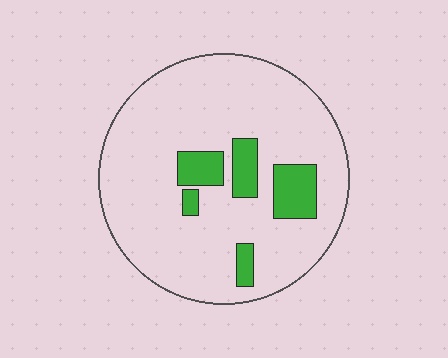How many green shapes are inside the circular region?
5.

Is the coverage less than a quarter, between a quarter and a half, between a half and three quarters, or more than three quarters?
Less than a quarter.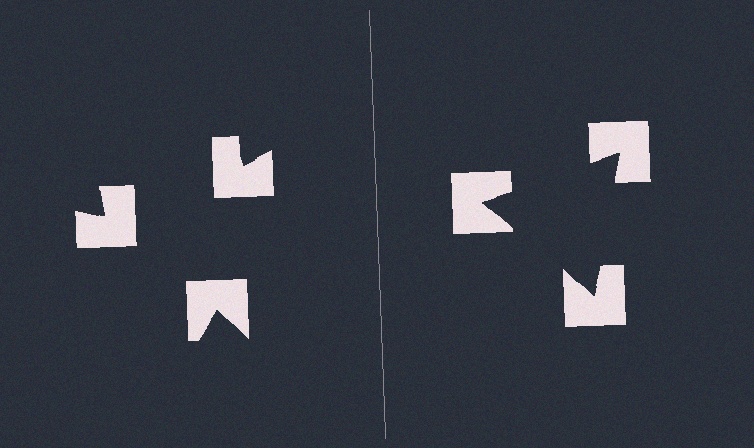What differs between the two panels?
The notched squares are positioned identically on both sides; only the wedge orientations differ. On the right they align to a triangle; on the left they are misaligned.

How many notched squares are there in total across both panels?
6 — 3 on each side.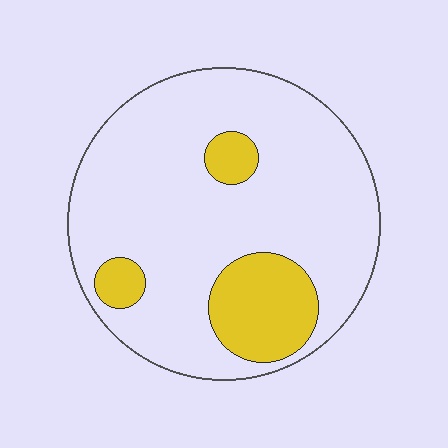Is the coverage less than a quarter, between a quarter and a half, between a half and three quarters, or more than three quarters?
Less than a quarter.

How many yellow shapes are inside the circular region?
3.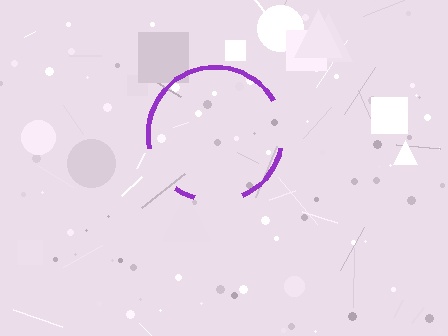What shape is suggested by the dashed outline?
The dashed outline suggests a circle.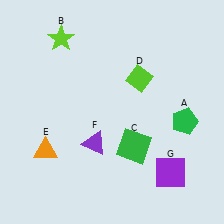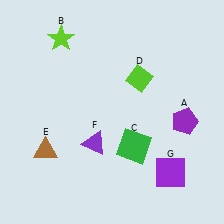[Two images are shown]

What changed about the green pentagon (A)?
In Image 1, A is green. In Image 2, it changed to purple.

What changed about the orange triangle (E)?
In Image 1, E is orange. In Image 2, it changed to brown.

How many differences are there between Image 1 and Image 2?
There are 2 differences between the two images.